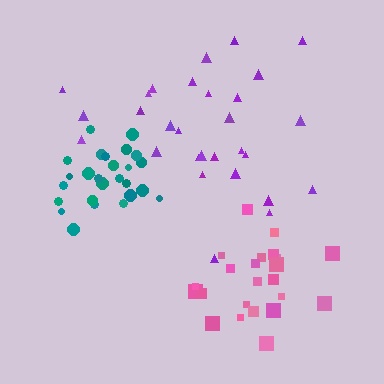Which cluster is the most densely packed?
Teal.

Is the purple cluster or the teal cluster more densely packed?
Teal.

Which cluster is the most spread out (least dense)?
Purple.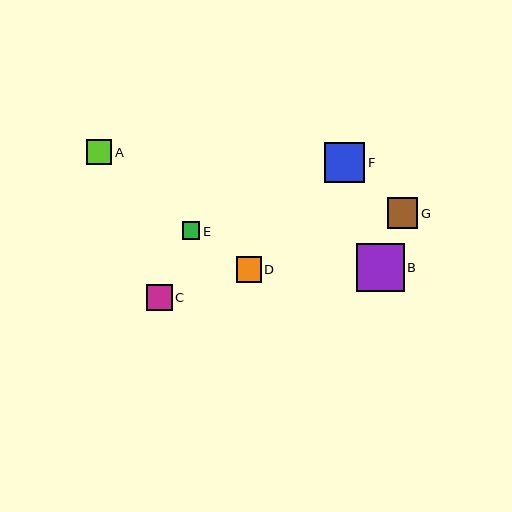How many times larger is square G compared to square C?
Square G is approximately 1.2 times the size of square C.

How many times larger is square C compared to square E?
Square C is approximately 1.5 times the size of square E.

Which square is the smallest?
Square E is the smallest with a size of approximately 18 pixels.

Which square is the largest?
Square B is the largest with a size of approximately 48 pixels.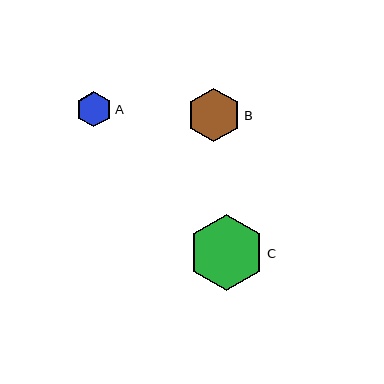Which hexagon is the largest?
Hexagon C is the largest with a size of approximately 76 pixels.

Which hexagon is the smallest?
Hexagon A is the smallest with a size of approximately 35 pixels.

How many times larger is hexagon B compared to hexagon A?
Hexagon B is approximately 1.5 times the size of hexagon A.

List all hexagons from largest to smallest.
From largest to smallest: C, B, A.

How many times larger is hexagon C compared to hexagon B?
Hexagon C is approximately 1.4 times the size of hexagon B.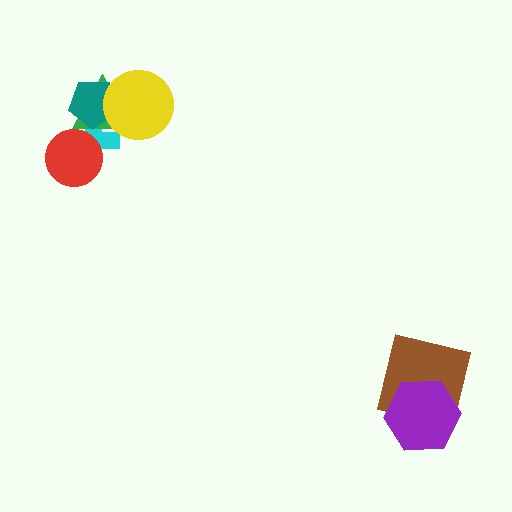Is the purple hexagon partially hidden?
No, no other shape covers it.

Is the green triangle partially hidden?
Yes, it is partially covered by another shape.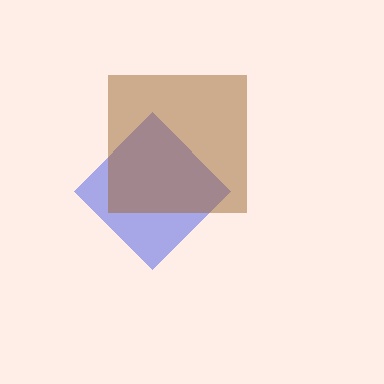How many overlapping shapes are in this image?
There are 2 overlapping shapes in the image.